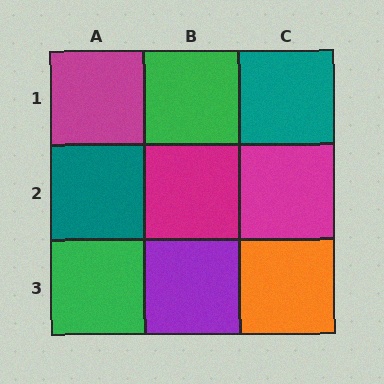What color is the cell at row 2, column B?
Magenta.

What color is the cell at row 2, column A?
Teal.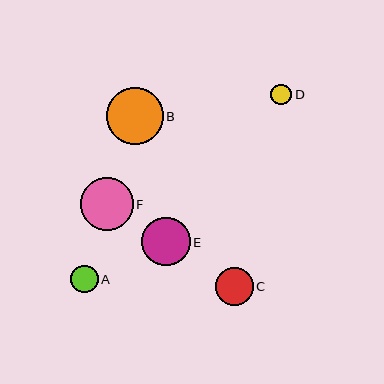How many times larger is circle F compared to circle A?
Circle F is approximately 2.0 times the size of circle A.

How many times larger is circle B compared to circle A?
Circle B is approximately 2.1 times the size of circle A.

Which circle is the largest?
Circle B is the largest with a size of approximately 57 pixels.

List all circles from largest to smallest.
From largest to smallest: B, F, E, C, A, D.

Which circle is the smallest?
Circle D is the smallest with a size of approximately 21 pixels.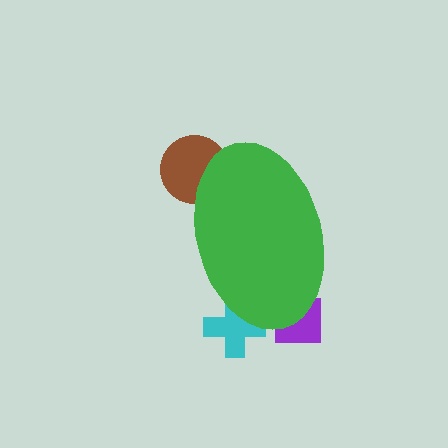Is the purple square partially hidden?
Yes, the purple square is partially hidden behind the green ellipse.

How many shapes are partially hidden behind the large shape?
3 shapes are partially hidden.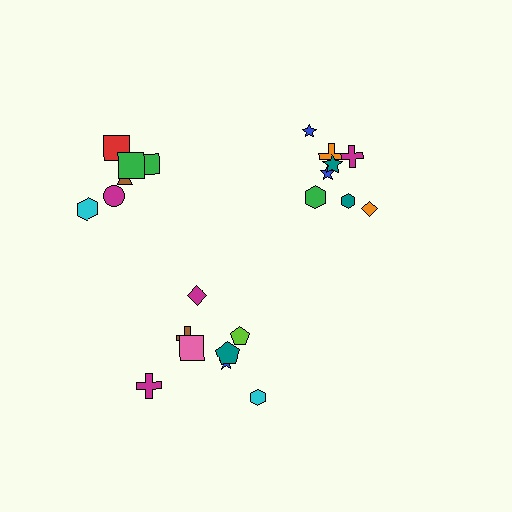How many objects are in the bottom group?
There are 8 objects.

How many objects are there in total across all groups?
There are 22 objects.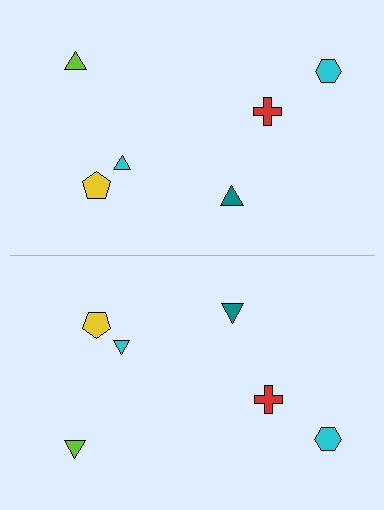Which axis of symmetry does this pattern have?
The pattern has a horizontal axis of symmetry running through the center of the image.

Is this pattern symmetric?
Yes, this pattern has bilateral (reflection) symmetry.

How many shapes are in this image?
There are 12 shapes in this image.